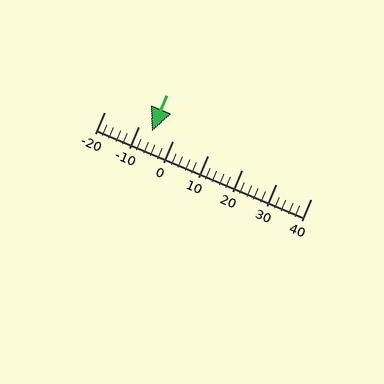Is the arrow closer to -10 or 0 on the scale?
The arrow is closer to -10.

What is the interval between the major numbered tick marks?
The major tick marks are spaced 10 units apart.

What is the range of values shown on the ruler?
The ruler shows values from -20 to 40.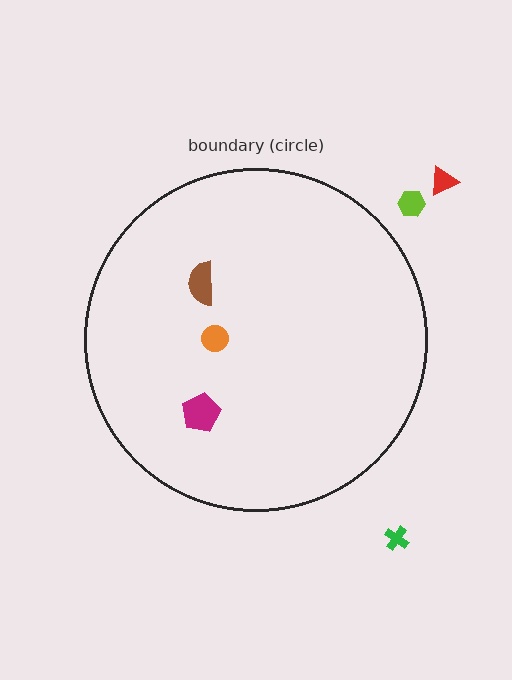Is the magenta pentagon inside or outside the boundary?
Inside.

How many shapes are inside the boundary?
3 inside, 3 outside.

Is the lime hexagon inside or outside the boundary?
Outside.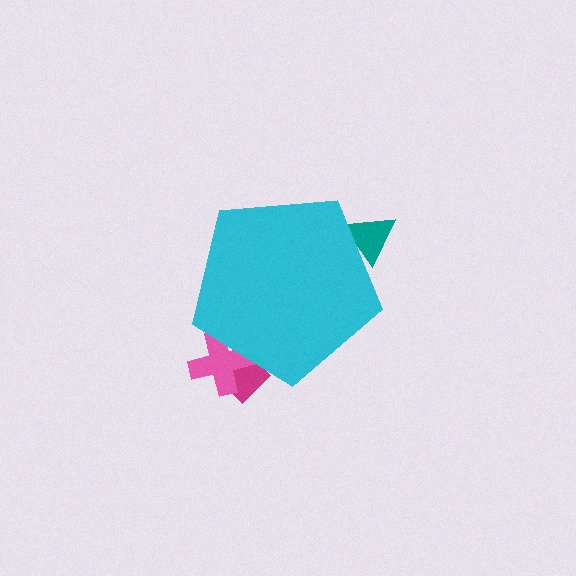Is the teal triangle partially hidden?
Yes, the teal triangle is partially hidden behind the cyan pentagon.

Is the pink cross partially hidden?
Yes, the pink cross is partially hidden behind the cyan pentagon.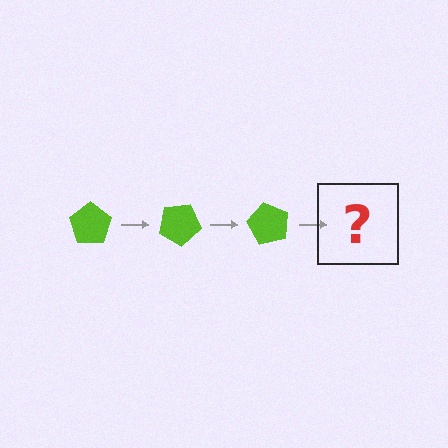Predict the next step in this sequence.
The next step is a lime pentagon rotated 90 degrees.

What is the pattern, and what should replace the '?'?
The pattern is that the pentagon rotates 30 degrees each step. The '?' should be a lime pentagon rotated 90 degrees.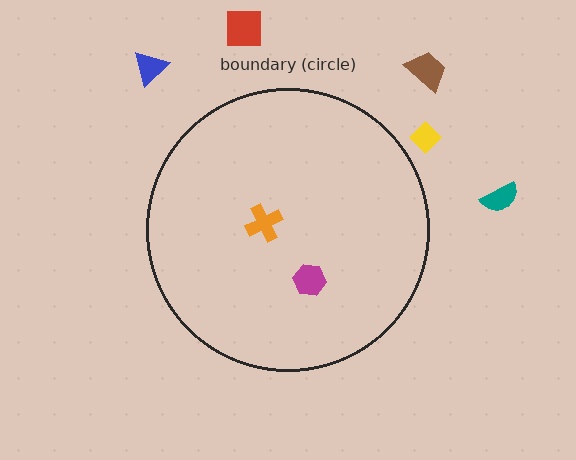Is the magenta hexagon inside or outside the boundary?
Inside.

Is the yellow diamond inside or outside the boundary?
Outside.